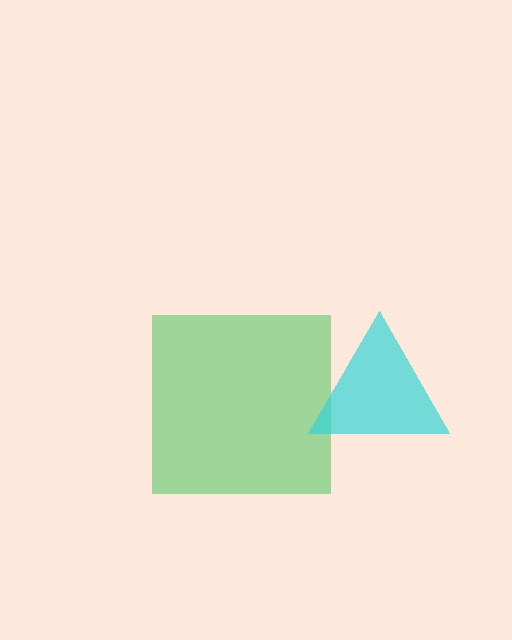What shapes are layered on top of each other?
The layered shapes are: a green square, a cyan triangle.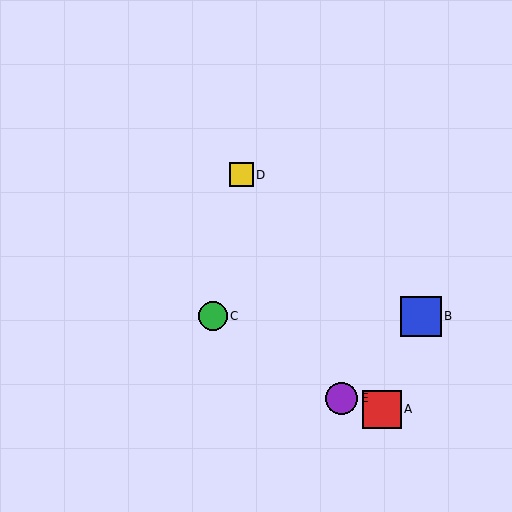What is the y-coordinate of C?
Object C is at y≈316.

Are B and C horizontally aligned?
Yes, both are at y≈316.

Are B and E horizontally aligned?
No, B is at y≈316 and E is at y≈398.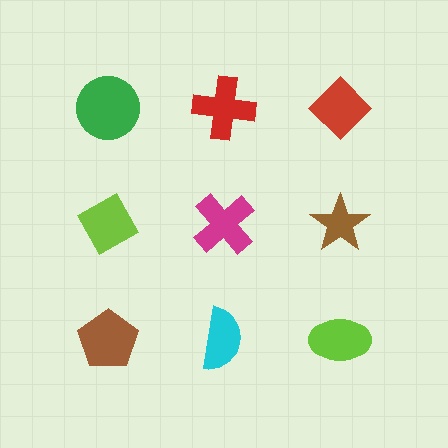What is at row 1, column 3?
A red diamond.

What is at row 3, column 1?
A brown pentagon.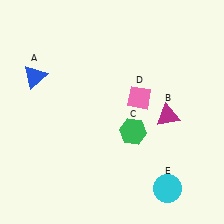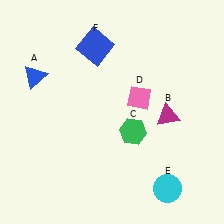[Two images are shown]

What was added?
A blue square (F) was added in Image 2.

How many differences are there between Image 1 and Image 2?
There is 1 difference between the two images.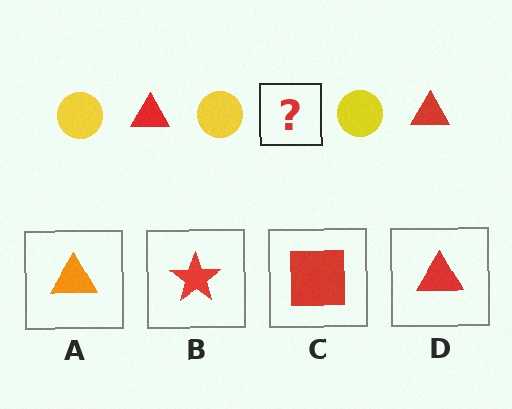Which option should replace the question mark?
Option D.